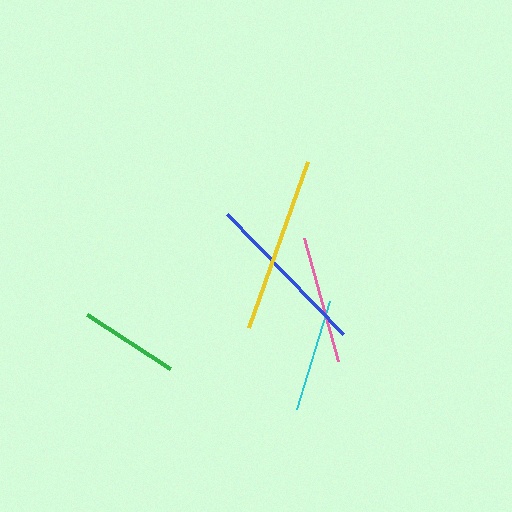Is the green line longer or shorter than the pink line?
The pink line is longer than the green line.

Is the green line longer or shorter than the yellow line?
The yellow line is longer than the green line.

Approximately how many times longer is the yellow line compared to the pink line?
The yellow line is approximately 1.4 times the length of the pink line.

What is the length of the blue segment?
The blue segment is approximately 167 pixels long.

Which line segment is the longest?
The yellow line is the longest at approximately 176 pixels.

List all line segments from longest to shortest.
From longest to shortest: yellow, blue, pink, cyan, green.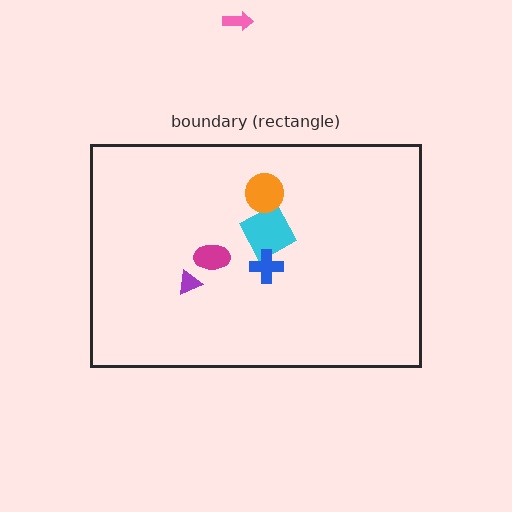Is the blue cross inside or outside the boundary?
Inside.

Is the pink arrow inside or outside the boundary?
Outside.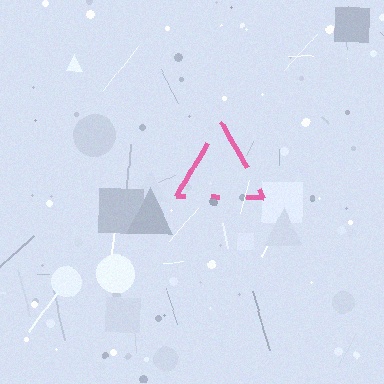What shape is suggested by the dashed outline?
The dashed outline suggests a triangle.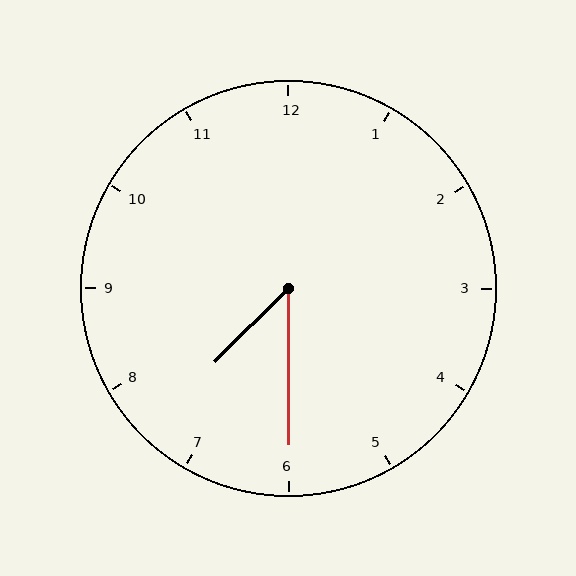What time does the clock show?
7:30.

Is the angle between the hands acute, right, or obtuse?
It is acute.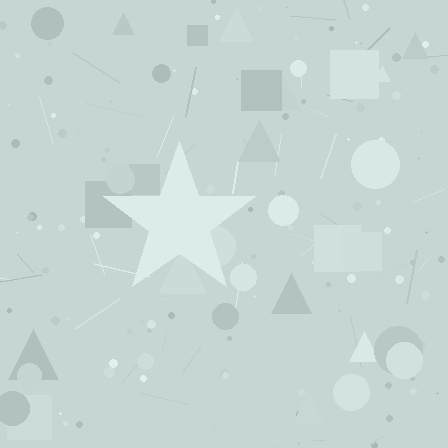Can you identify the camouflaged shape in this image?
The camouflaged shape is a star.